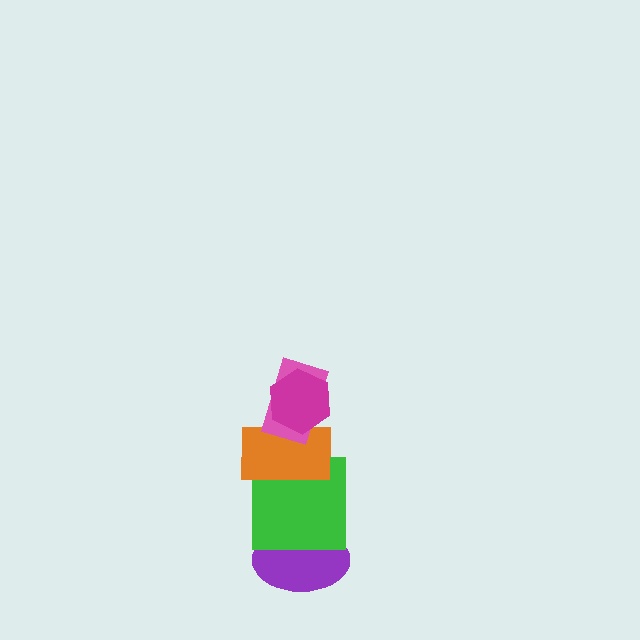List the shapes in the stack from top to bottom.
From top to bottom: the magenta hexagon, the pink rectangle, the orange rectangle, the green square, the purple ellipse.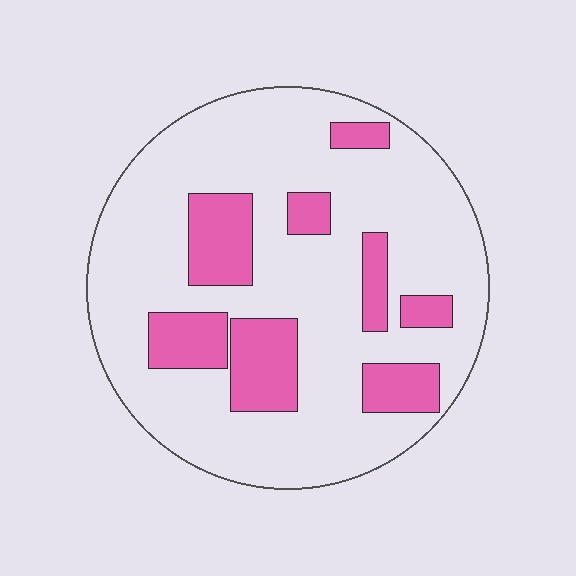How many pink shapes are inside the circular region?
8.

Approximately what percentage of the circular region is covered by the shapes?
Approximately 20%.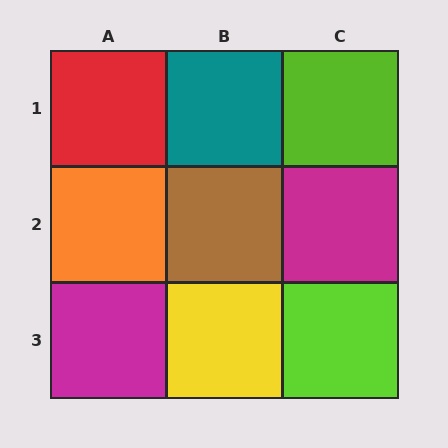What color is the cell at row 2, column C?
Magenta.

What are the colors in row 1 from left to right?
Red, teal, lime.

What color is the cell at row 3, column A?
Magenta.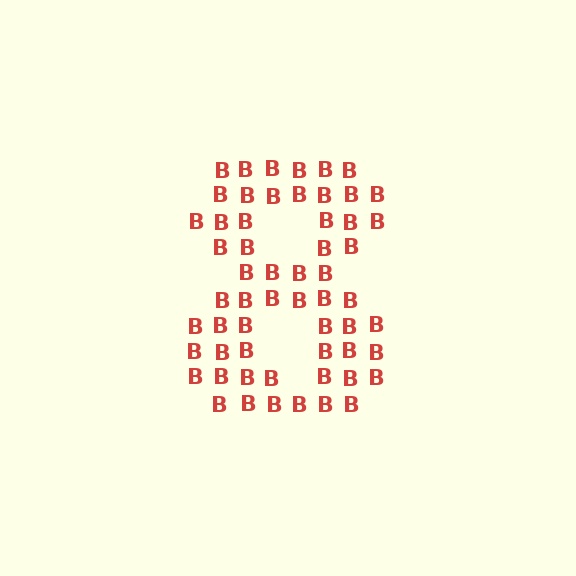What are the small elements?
The small elements are letter B's.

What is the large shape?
The large shape is the digit 8.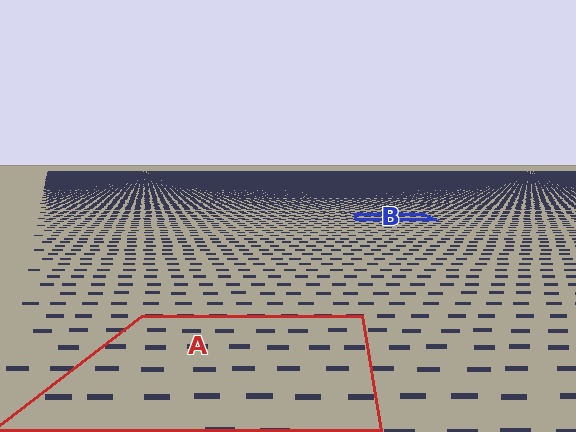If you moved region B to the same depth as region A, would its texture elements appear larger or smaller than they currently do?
They would appear larger. At a closer depth, the same texture elements are projected at a bigger on-screen size.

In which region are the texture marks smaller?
The texture marks are smaller in region B, because it is farther away.